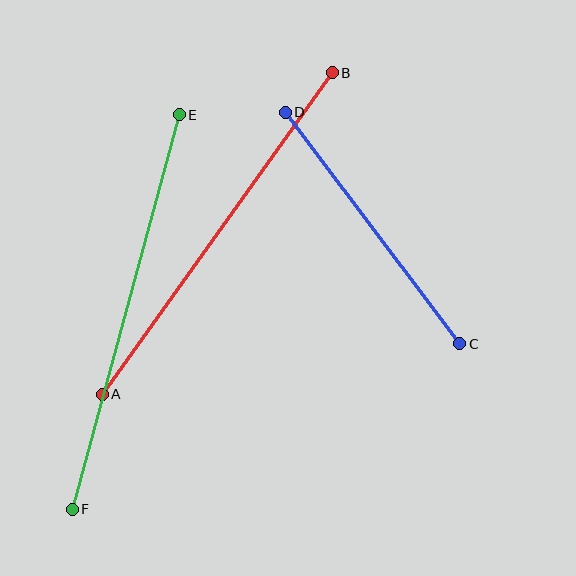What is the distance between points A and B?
The distance is approximately 395 pixels.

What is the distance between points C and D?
The distance is approximately 289 pixels.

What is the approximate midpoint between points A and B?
The midpoint is at approximately (217, 234) pixels.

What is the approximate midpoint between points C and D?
The midpoint is at approximately (372, 228) pixels.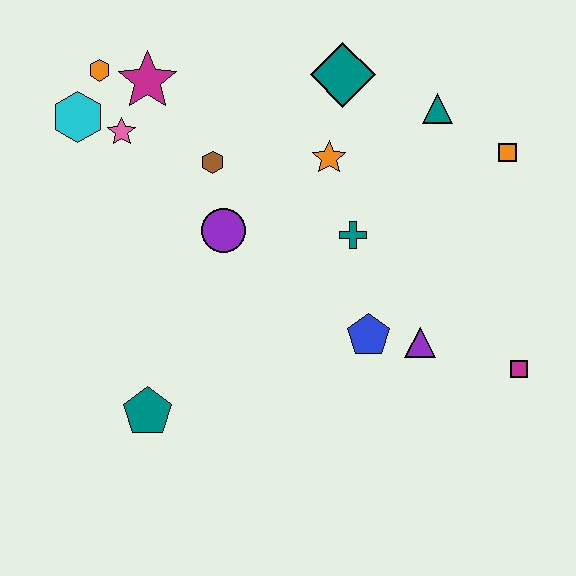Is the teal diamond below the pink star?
No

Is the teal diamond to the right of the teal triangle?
No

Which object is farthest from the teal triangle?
The teal pentagon is farthest from the teal triangle.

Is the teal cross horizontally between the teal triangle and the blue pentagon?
No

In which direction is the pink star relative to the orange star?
The pink star is to the left of the orange star.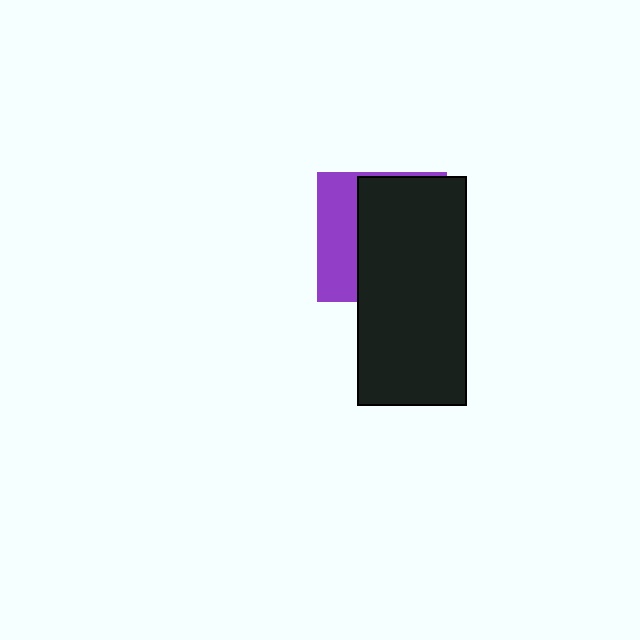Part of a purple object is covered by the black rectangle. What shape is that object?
It is a square.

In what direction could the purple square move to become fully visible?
The purple square could move left. That would shift it out from behind the black rectangle entirely.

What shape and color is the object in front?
The object in front is a black rectangle.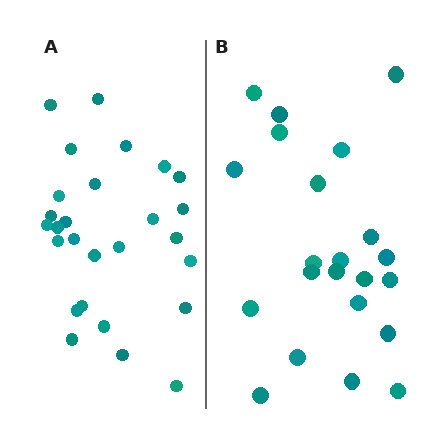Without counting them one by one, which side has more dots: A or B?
Region A (the left region) has more dots.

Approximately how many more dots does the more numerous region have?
Region A has about 5 more dots than region B.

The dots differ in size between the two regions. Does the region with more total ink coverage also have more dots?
No. Region B has more total ink coverage because its dots are larger, but region A actually contains more individual dots. Total area can be misleading — the number of items is what matters here.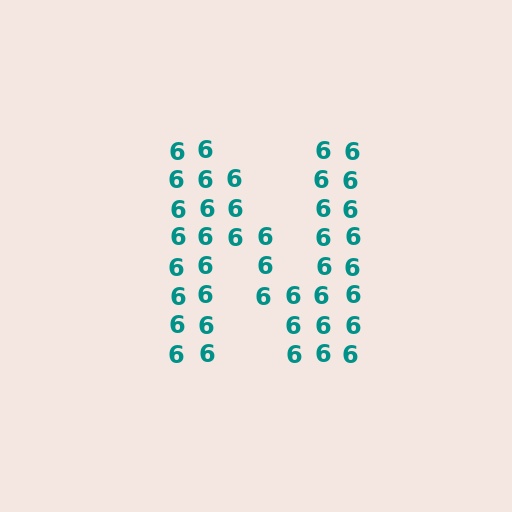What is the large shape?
The large shape is the letter N.